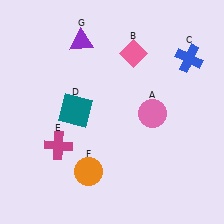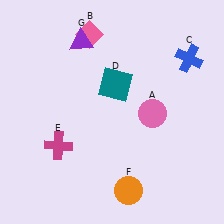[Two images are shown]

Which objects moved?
The objects that moved are: the pink diamond (B), the teal square (D), the orange circle (F).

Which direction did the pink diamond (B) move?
The pink diamond (B) moved left.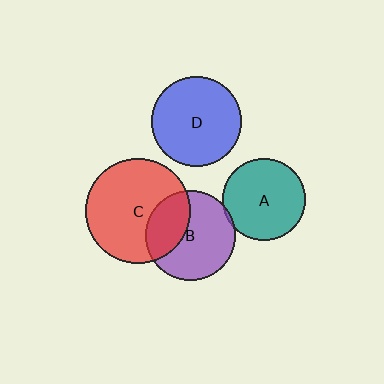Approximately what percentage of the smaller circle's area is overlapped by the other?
Approximately 35%.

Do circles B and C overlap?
Yes.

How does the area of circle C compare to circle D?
Approximately 1.4 times.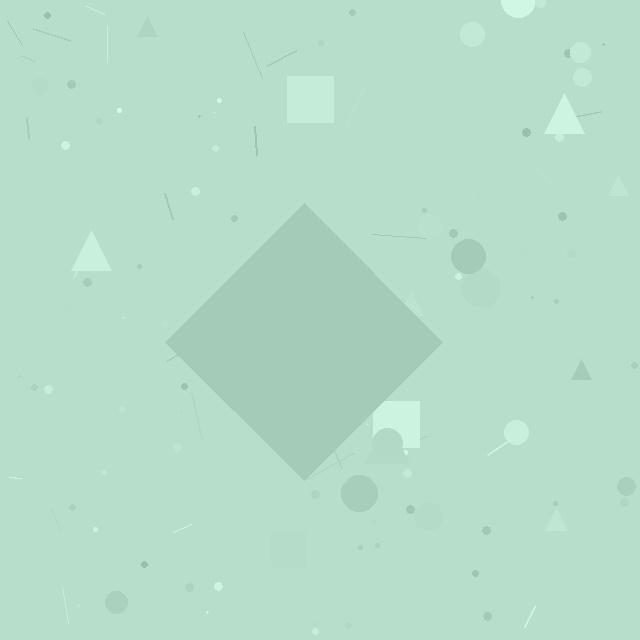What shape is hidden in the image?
A diamond is hidden in the image.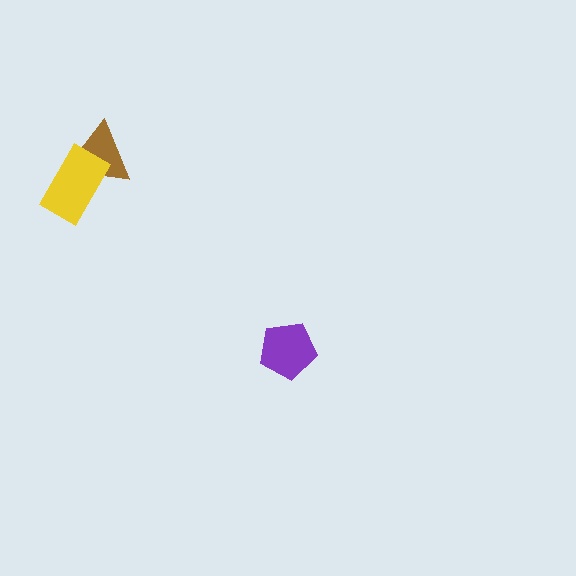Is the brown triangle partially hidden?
Yes, it is partially covered by another shape.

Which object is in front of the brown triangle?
The yellow rectangle is in front of the brown triangle.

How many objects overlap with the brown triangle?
1 object overlaps with the brown triangle.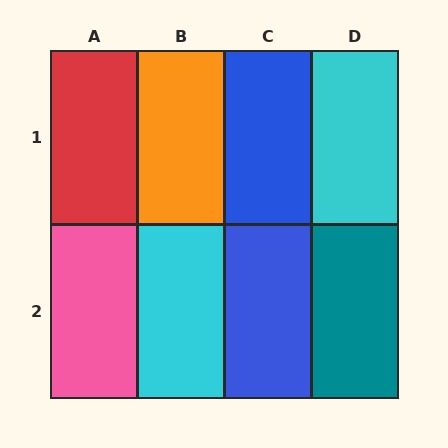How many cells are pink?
1 cell is pink.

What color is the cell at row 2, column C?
Blue.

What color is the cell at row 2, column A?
Pink.